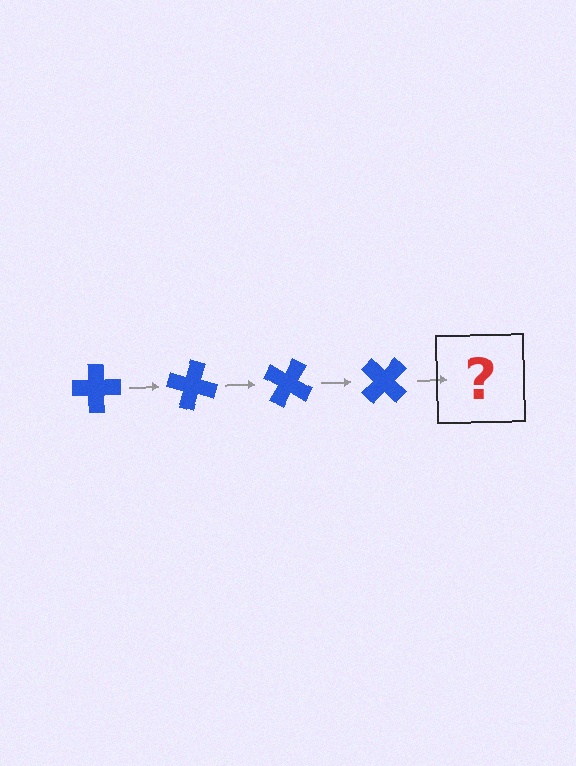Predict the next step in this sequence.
The next step is a blue cross rotated 60 degrees.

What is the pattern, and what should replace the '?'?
The pattern is that the cross rotates 15 degrees each step. The '?' should be a blue cross rotated 60 degrees.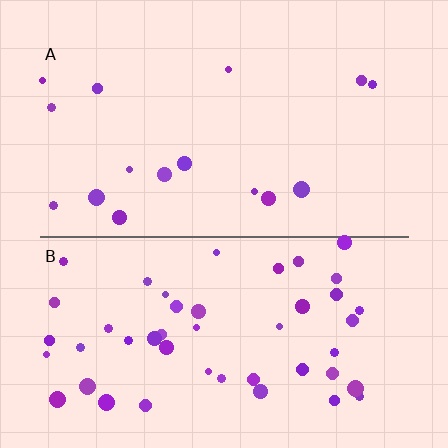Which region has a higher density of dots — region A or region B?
B (the bottom).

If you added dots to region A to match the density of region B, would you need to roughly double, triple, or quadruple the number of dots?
Approximately triple.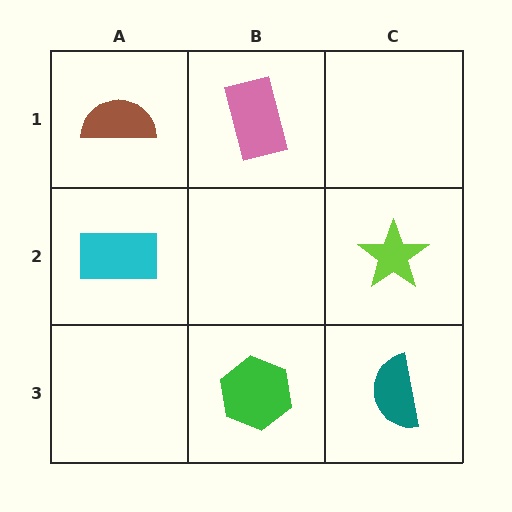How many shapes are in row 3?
2 shapes.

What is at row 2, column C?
A lime star.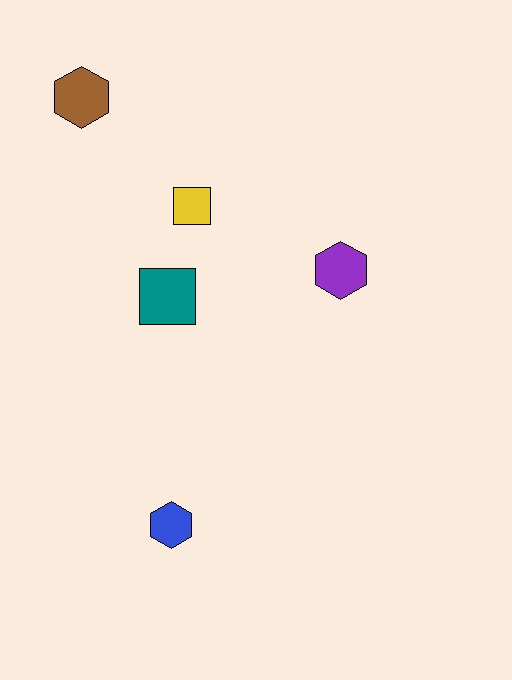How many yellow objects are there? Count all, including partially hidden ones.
There is 1 yellow object.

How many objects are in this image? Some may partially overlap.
There are 5 objects.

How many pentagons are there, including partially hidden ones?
There are no pentagons.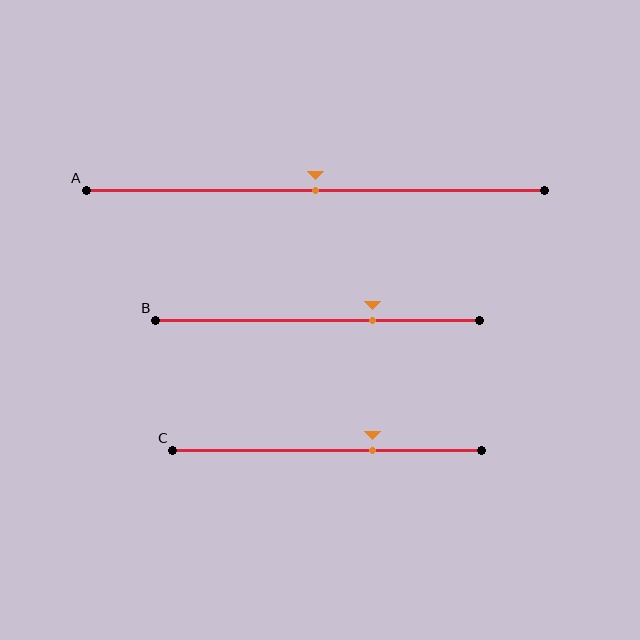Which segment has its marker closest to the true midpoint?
Segment A has its marker closest to the true midpoint.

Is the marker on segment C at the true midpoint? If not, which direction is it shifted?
No, the marker on segment C is shifted to the right by about 15% of the segment length.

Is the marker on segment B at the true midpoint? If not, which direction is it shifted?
No, the marker on segment B is shifted to the right by about 17% of the segment length.